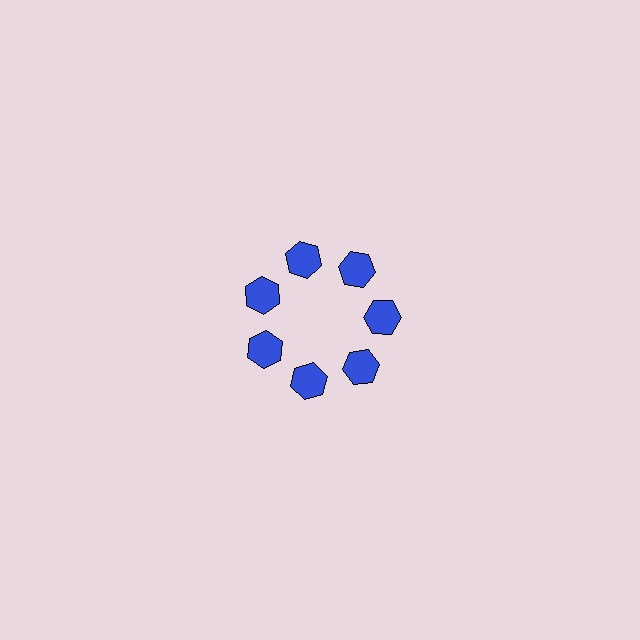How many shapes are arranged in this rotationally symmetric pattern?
There are 7 shapes, arranged in 7 groups of 1.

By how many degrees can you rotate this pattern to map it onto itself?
The pattern maps onto itself every 51 degrees of rotation.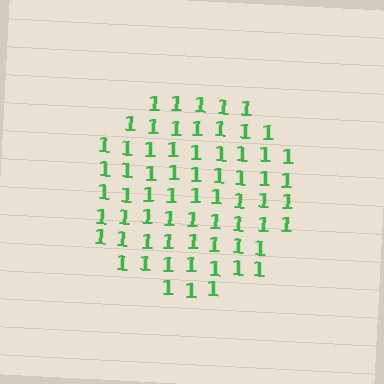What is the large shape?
The large shape is a circle.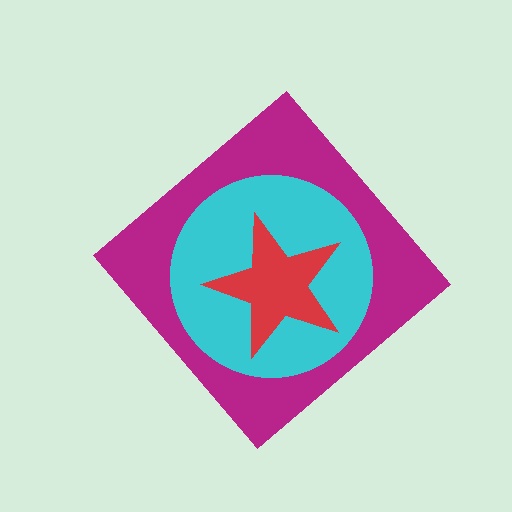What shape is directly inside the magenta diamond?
The cyan circle.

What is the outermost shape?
The magenta diamond.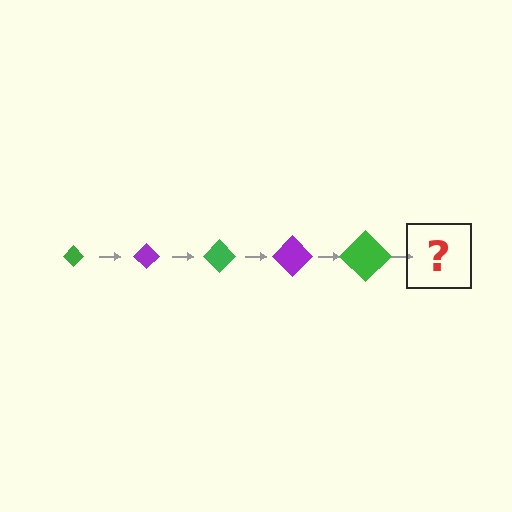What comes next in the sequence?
The next element should be a purple diamond, larger than the previous one.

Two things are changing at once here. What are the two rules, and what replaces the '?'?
The two rules are that the diamond grows larger each step and the color cycles through green and purple. The '?' should be a purple diamond, larger than the previous one.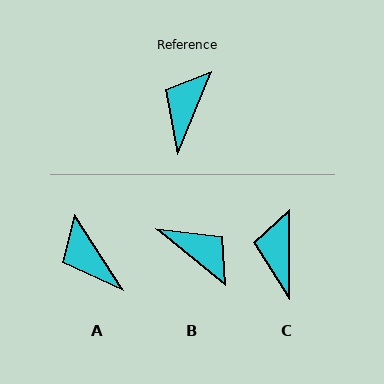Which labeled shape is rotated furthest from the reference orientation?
B, about 107 degrees away.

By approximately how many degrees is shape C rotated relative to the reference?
Approximately 22 degrees counter-clockwise.